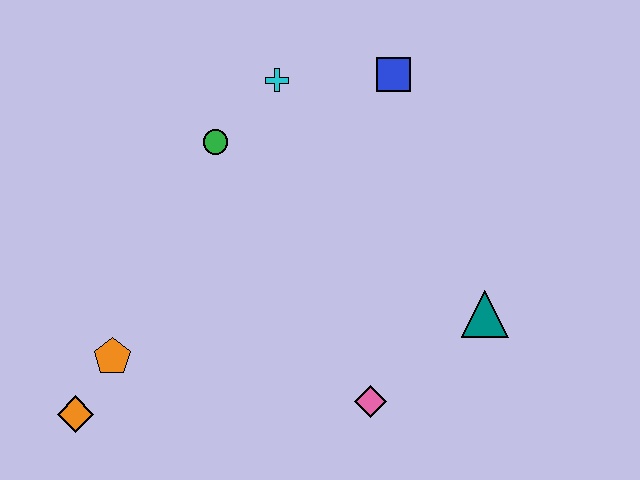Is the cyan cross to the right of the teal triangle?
No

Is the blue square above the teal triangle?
Yes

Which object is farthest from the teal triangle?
The orange diamond is farthest from the teal triangle.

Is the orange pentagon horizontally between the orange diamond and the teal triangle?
Yes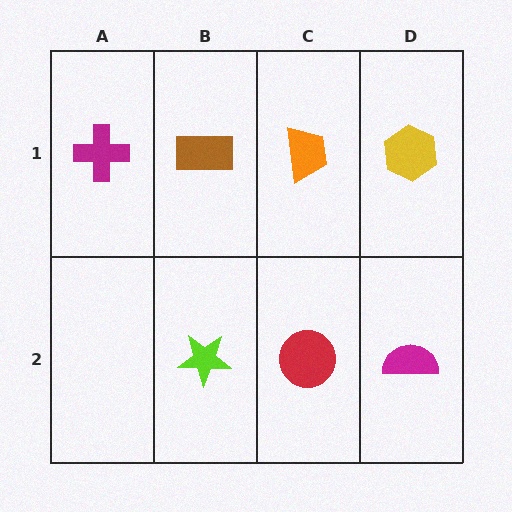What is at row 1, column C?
An orange trapezoid.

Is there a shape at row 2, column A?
No, that cell is empty.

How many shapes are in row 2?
3 shapes.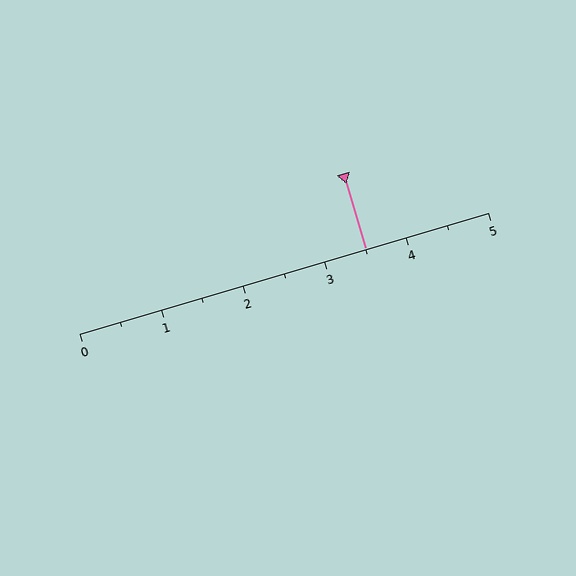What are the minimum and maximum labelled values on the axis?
The axis runs from 0 to 5.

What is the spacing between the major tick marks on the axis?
The major ticks are spaced 1 apart.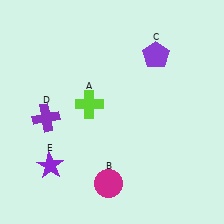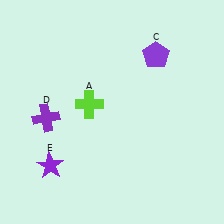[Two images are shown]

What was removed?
The magenta circle (B) was removed in Image 2.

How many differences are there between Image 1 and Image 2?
There is 1 difference between the two images.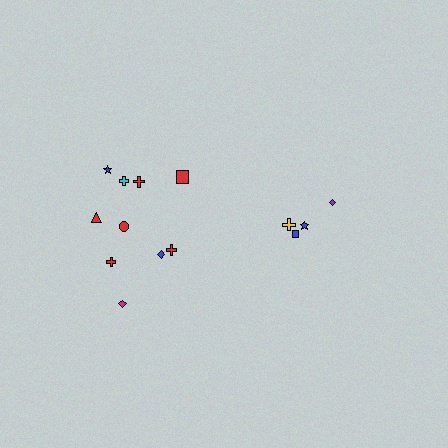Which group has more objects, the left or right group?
The left group.